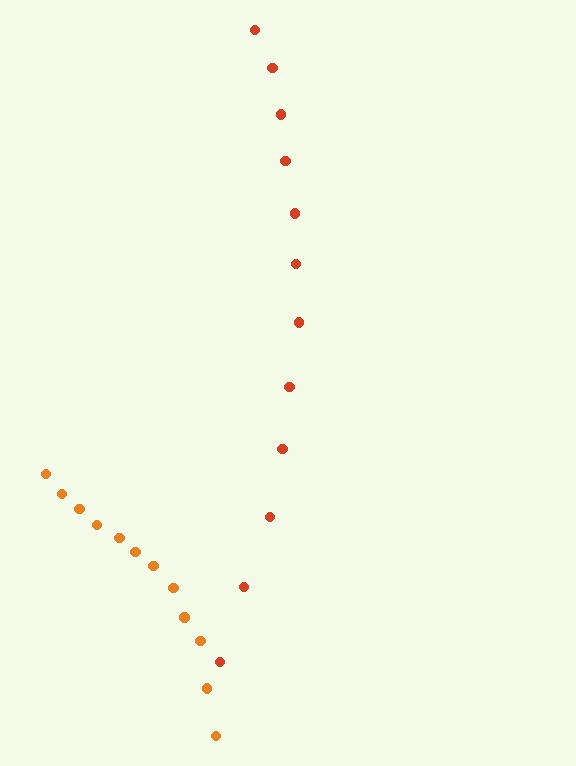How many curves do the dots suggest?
There are 2 distinct paths.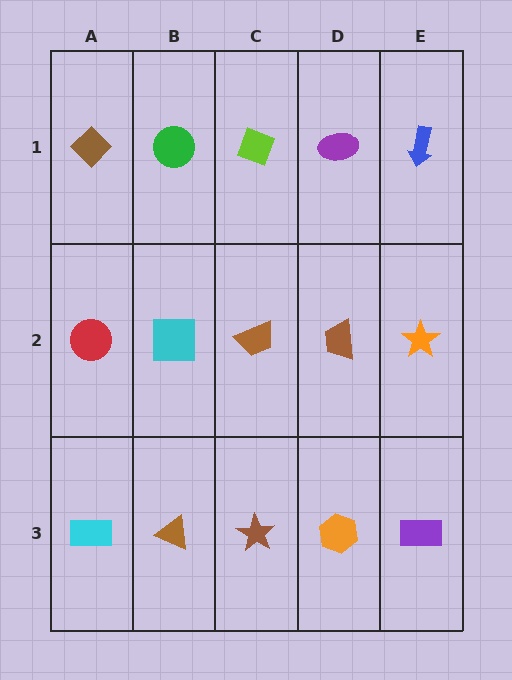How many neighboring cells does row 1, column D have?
3.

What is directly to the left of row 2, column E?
A brown trapezoid.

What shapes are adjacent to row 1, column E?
An orange star (row 2, column E), a purple ellipse (row 1, column D).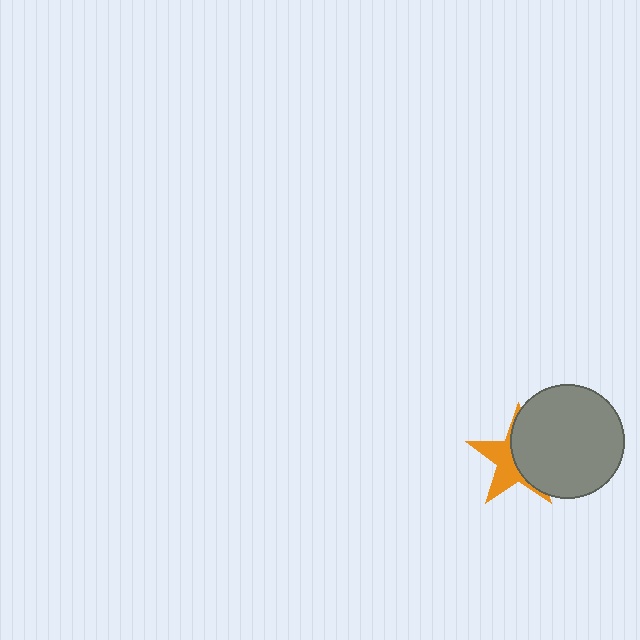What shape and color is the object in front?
The object in front is a gray circle.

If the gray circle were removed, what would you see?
You would see the complete orange star.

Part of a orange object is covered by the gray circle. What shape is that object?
It is a star.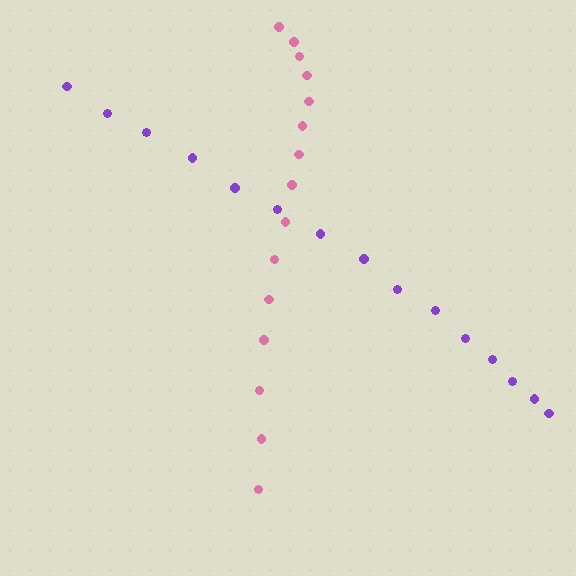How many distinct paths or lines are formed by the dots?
There are 2 distinct paths.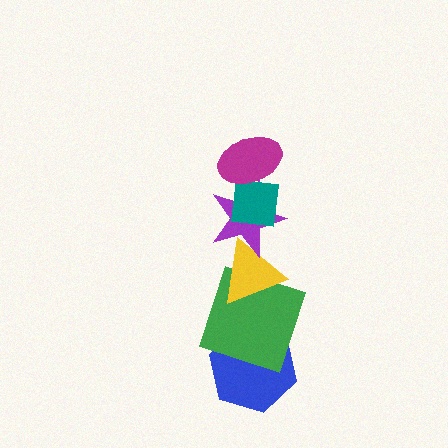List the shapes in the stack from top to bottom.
From top to bottom: the magenta ellipse, the teal square, the purple star, the yellow triangle, the green square, the blue hexagon.